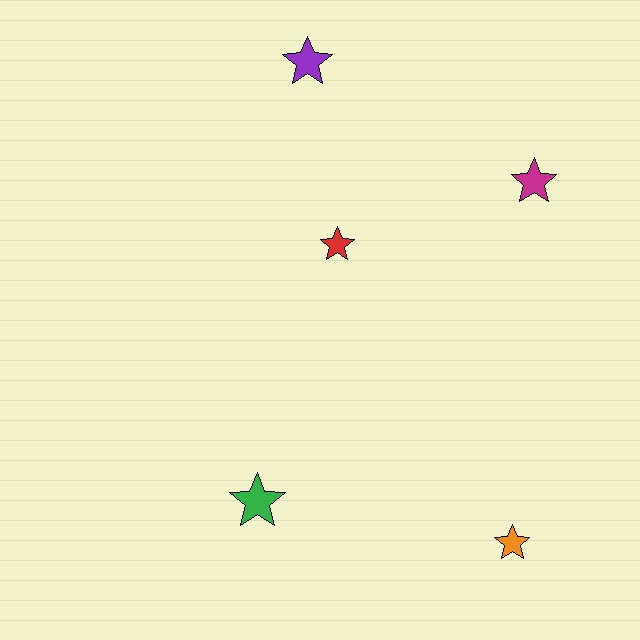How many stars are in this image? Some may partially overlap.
There are 5 stars.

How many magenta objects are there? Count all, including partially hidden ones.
There is 1 magenta object.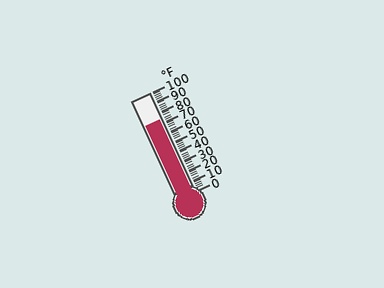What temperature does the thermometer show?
The thermometer shows approximately 74°F.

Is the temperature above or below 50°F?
The temperature is above 50°F.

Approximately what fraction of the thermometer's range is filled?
The thermometer is filled to approximately 75% of its range.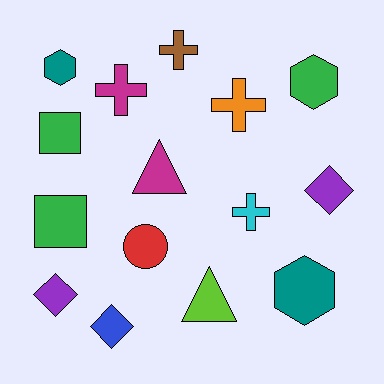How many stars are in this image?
There are no stars.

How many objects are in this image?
There are 15 objects.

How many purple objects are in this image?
There are 2 purple objects.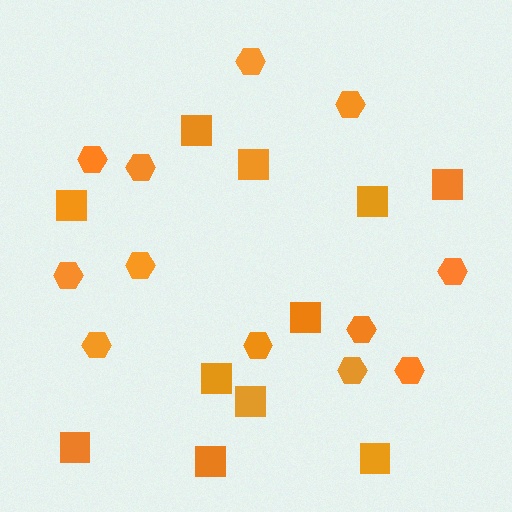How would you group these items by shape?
There are 2 groups: one group of squares (11) and one group of hexagons (12).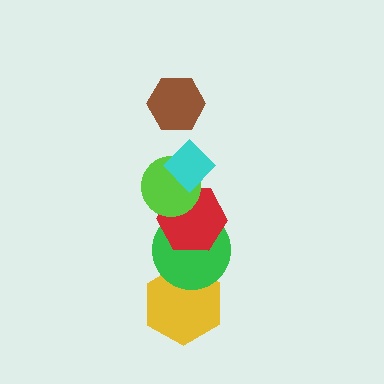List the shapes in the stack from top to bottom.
From top to bottom: the brown hexagon, the cyan diamond, the lime circle, the red hexagon, the green circle, the yellow hexagon.